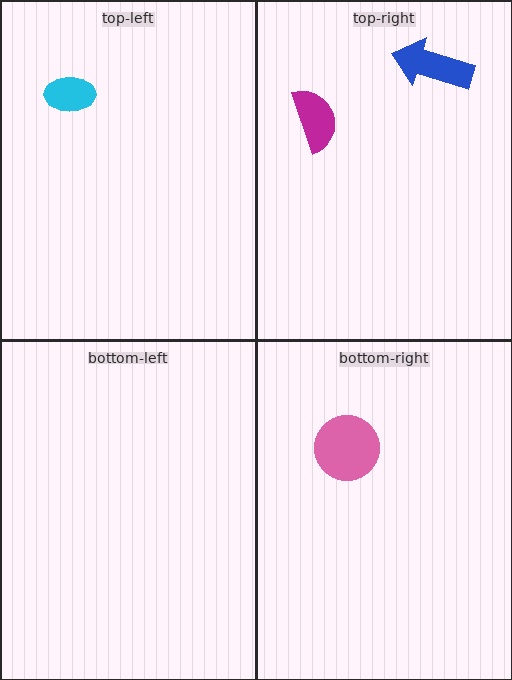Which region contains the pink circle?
The bottom-right region.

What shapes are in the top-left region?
The cyan ellipse.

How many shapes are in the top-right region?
2.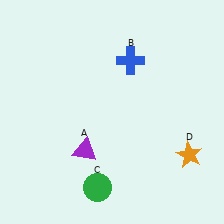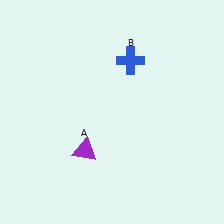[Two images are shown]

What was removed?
The orange star (D), the green circle (C) were removed in Image 2.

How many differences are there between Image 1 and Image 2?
There are 2 differences between the two images.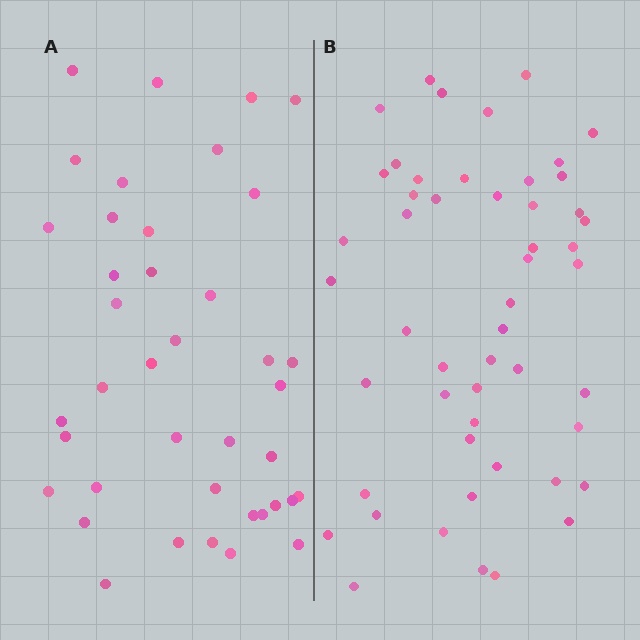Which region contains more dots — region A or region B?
Region B (the right region) has more dots.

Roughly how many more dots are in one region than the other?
Region B has roughly 12 or so more dots than region A.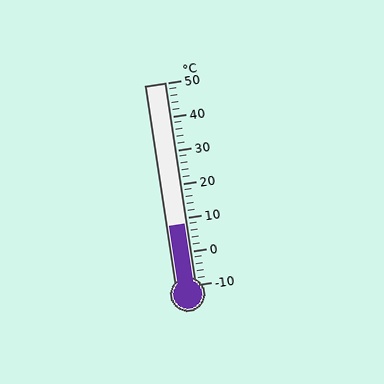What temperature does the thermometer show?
The thermometer shows approximately 8°C.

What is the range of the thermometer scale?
The thermometer scale ranges from -10°C to 50°C.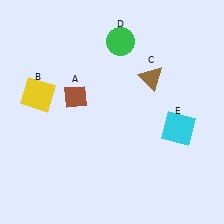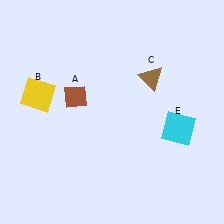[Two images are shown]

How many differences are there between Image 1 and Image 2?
There is 1 difference between the two images.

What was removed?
The green circle (D) was removed in Image 2.